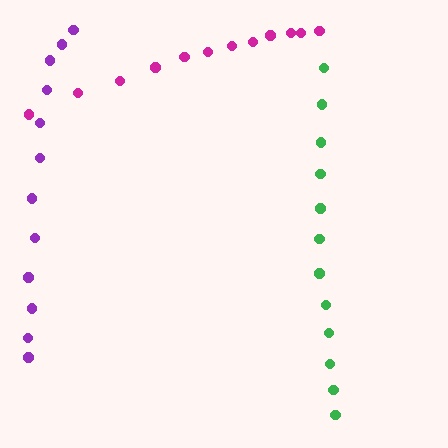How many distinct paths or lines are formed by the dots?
There are 3 distinct paths.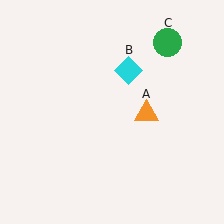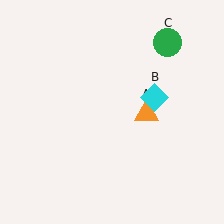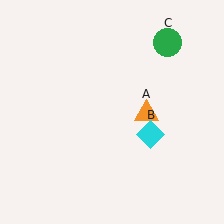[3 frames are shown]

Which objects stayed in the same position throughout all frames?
Orange triangle (object A) and green circle (object C) remained stationary.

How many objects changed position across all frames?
1 object changed position: cyan diamond (object B).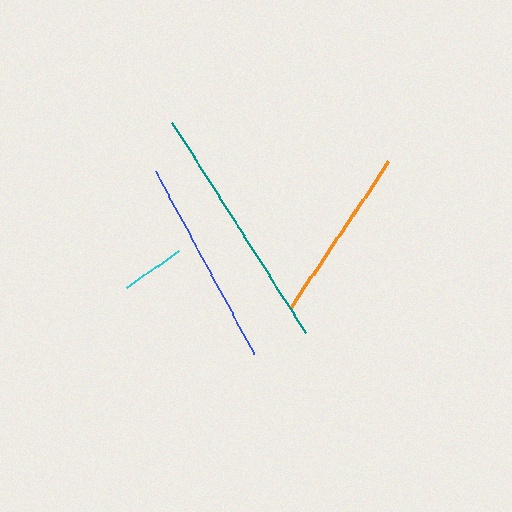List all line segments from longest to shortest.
From longest to shortest: teal, blue, orange, cyan.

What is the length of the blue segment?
The blue segment is approximately 207 pixels long.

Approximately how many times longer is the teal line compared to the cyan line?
The teal line is approximately 3.9 times the length of the cyan line.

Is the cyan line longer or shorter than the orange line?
The orange line is longer than the cyan line.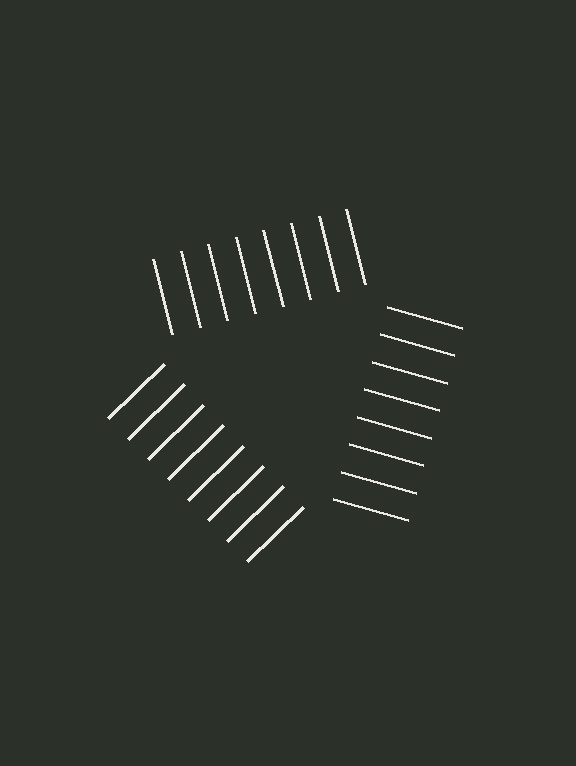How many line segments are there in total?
24 — 8 along each of the 3 edges.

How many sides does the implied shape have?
3 sides — the line-ends trace a triangle.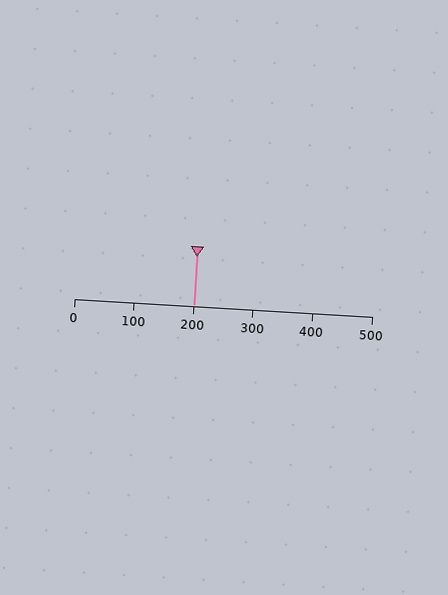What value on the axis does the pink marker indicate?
The marker indicates approximately 200.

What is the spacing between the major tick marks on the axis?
The major ticks are spaced 100 apart.